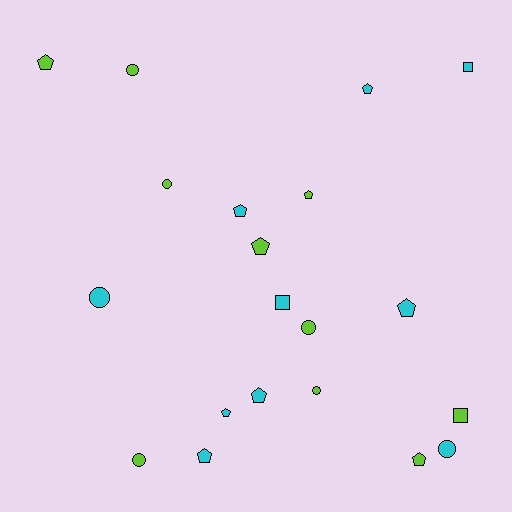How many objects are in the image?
There are 20 objects.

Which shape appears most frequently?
Pentagon, with 10 objects.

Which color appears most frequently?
Cyan, with 10 objects.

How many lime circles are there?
There are 5 lime circles.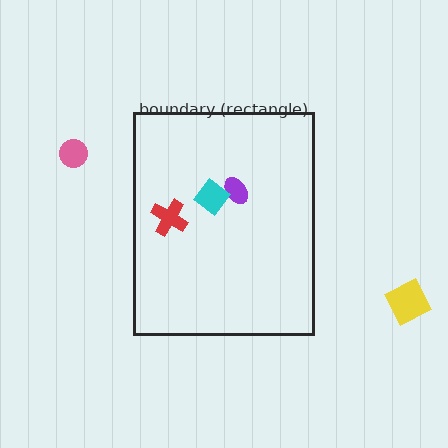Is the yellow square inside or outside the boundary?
Outside.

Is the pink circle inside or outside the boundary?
Outside.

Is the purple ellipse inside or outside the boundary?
Inside.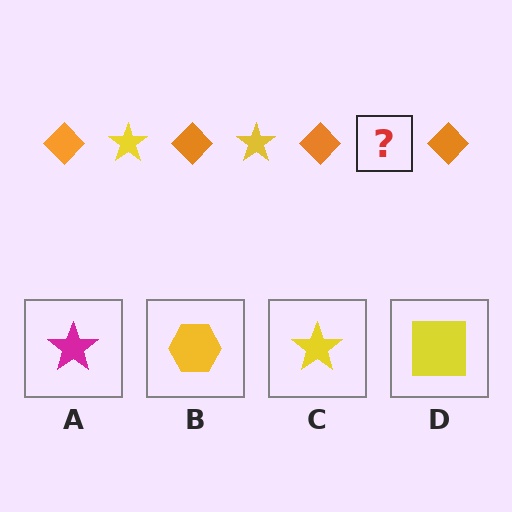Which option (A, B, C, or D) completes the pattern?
C.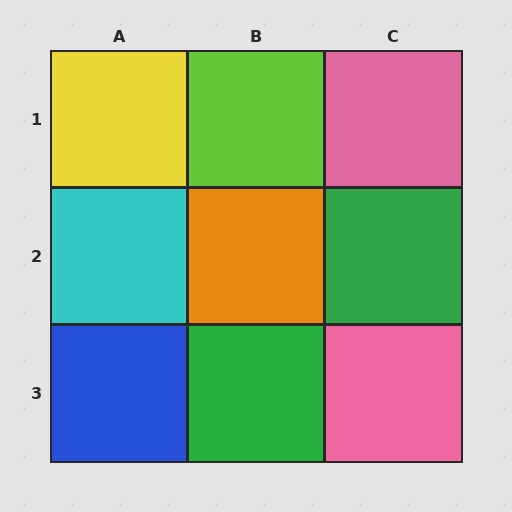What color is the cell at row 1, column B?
Lime.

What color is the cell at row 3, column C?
Pink.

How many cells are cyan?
1 cell is cyan.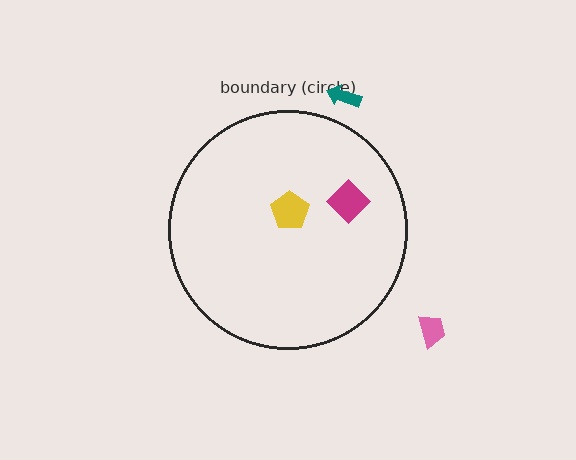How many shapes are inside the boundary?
2 inside, 2 outside.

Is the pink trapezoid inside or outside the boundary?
Outside.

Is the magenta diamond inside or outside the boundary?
Inside.